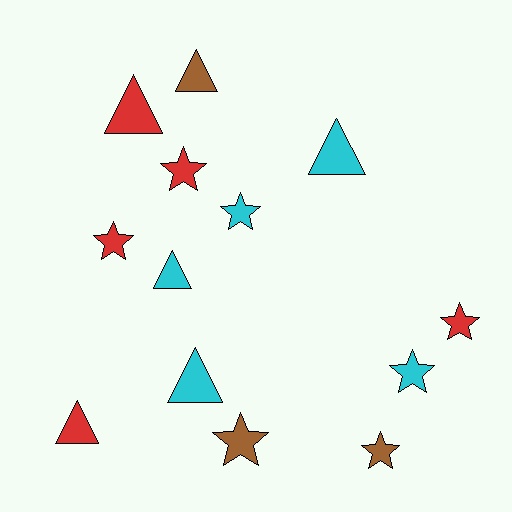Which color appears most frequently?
Cyan, with 5 objects.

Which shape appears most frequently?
Star, with 7 objects.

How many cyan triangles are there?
There are 3 cyan triangles.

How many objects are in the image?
There are 13 objects.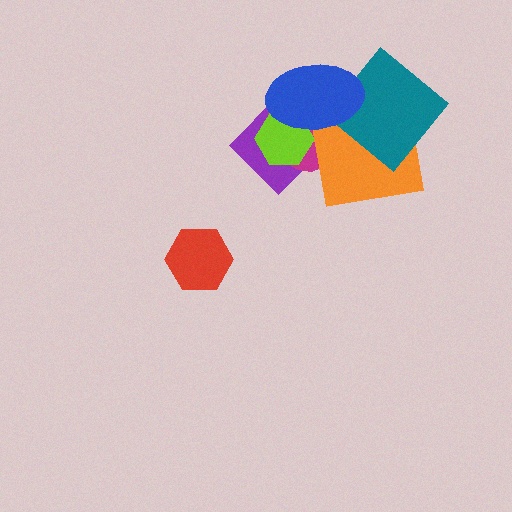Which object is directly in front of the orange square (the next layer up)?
The teal diamond is directly in front of the orange square.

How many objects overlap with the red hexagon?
0 objects overlap with the red hexagon.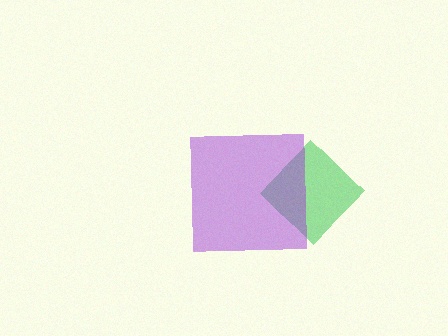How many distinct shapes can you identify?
There are 2 distinct shapes: a green diamond, a purple square.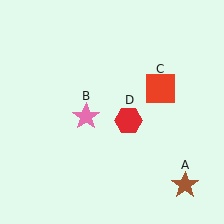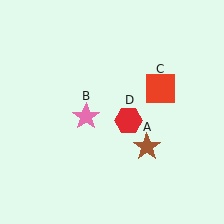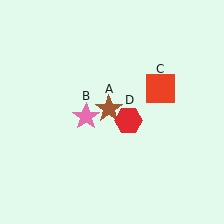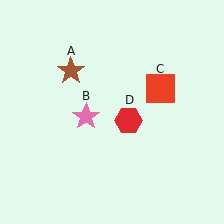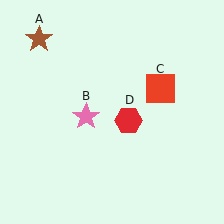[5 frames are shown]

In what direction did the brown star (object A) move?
The brown star (object A) moved up and to the left.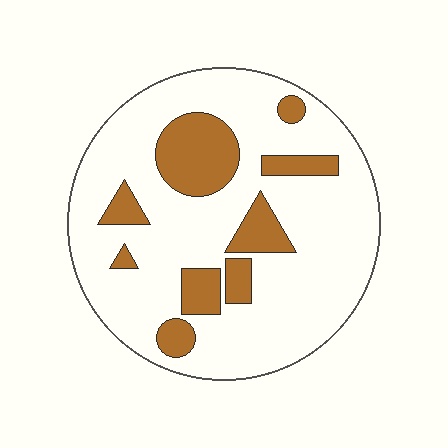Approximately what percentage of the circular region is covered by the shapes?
Approximately 20%.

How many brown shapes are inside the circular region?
9.